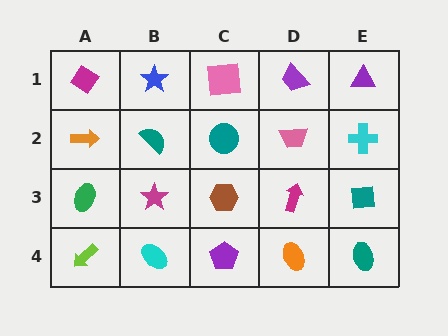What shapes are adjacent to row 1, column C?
A teal circle (row 2, column C), a blue star (row 1, column B), a purple trapezoid (row 1, column D).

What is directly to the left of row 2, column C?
A teal semicircle.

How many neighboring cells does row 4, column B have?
3.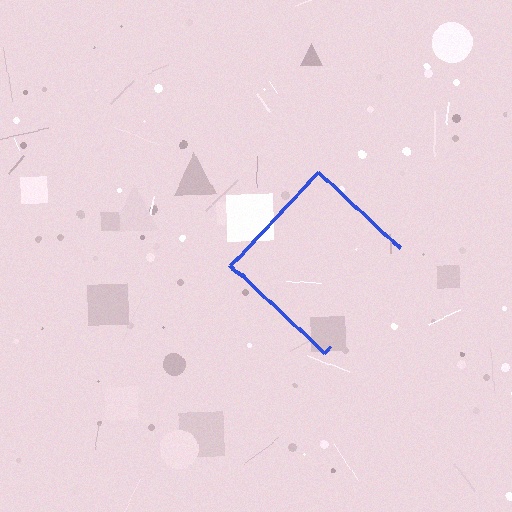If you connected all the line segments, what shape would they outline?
They would outline a diamond.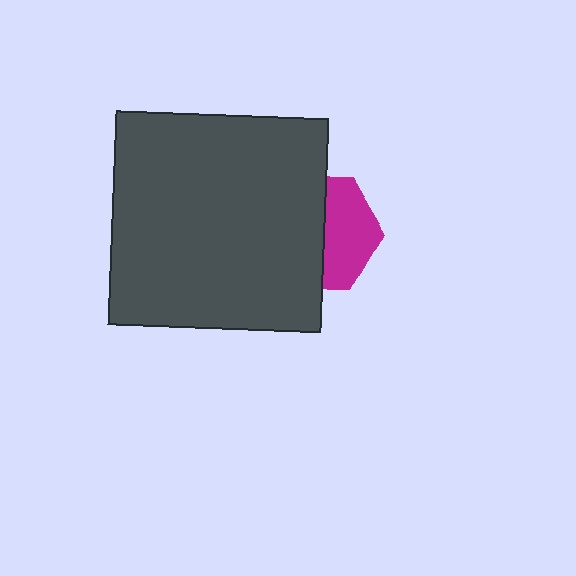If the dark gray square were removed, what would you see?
You would see the complete magenta hexagon.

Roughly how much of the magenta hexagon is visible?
A small part of it is visible (roughly 44%).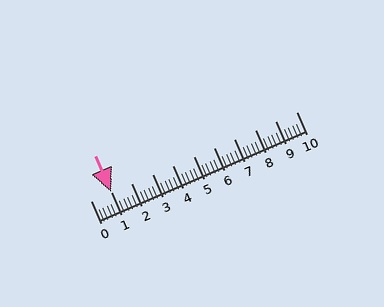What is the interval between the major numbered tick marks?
The major tick marks are spaced 1 units apart.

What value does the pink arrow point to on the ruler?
The pink arrow points to approximately 1.0.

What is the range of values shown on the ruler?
The ruler shows values from 0 to 10.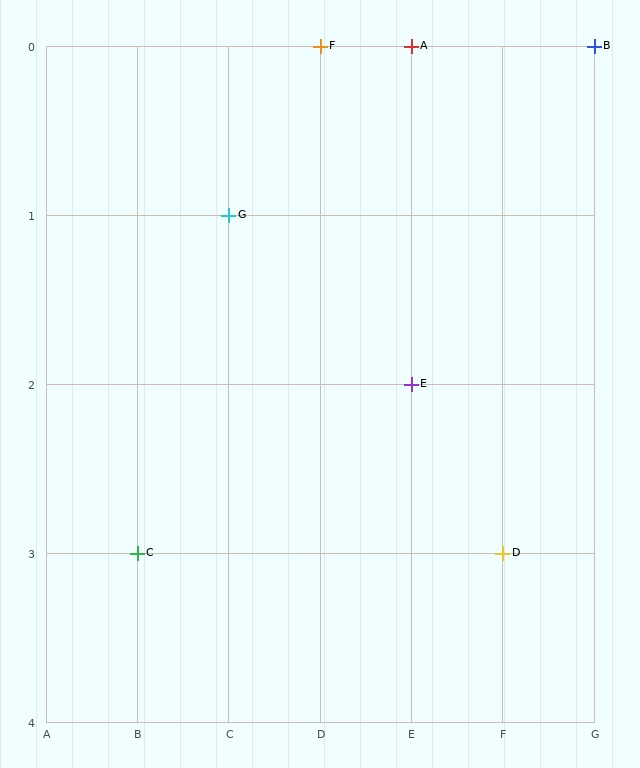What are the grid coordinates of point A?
Point A is at grid coordinates (E, 0).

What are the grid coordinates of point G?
Point G is at grid coordinates (C, 1).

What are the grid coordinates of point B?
Point B is at grid coordinates (G, 0).